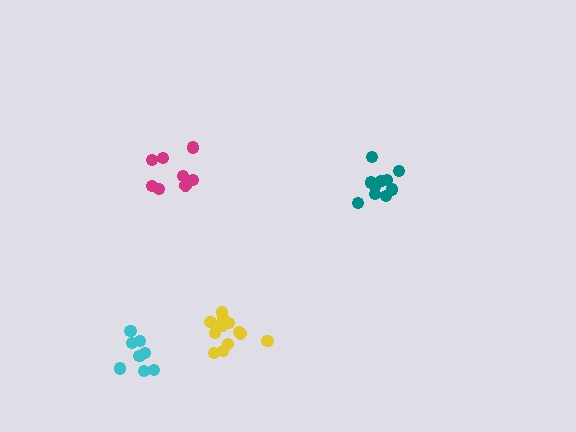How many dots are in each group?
Group 1: 12 dots, Group 2: 10 dots, Group 3: 8 dots, Group 4: 8 dots (38 total).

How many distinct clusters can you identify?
There are 4 distinct clusters.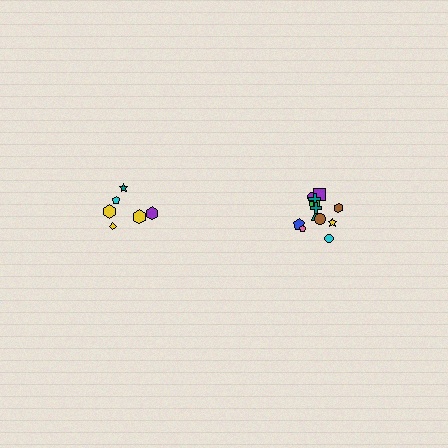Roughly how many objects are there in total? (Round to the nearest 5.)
Roughly 20 objects in total.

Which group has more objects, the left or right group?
The right group.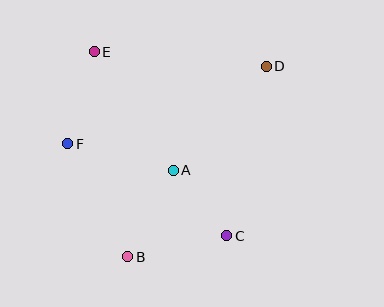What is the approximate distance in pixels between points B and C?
The distance between B and C is approximately 101 pixels.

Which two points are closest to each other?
Points A and C are closest to each other.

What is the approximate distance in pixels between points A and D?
The distance between A and D is approximately 140 pixels.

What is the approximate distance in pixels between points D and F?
The distance between D and F is approximately 213 pixels.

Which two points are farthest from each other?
Points B and D are farthest from each other.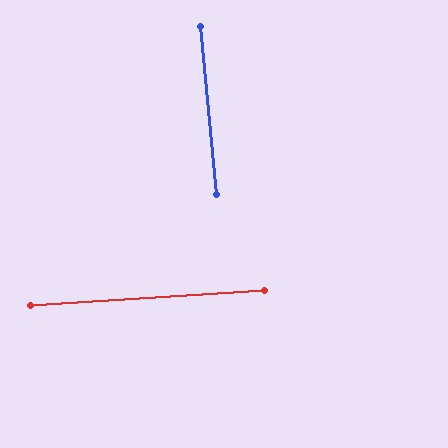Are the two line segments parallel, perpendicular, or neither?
Perpendicular — they meet at approximately 88°.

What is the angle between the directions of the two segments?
Approximately 88 degrees.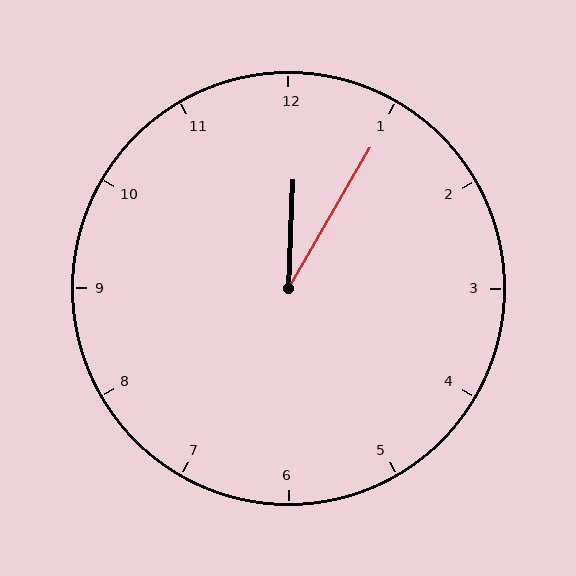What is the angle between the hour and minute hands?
Approximately 28 degrees.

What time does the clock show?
12:05.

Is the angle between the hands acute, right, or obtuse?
It is acute.